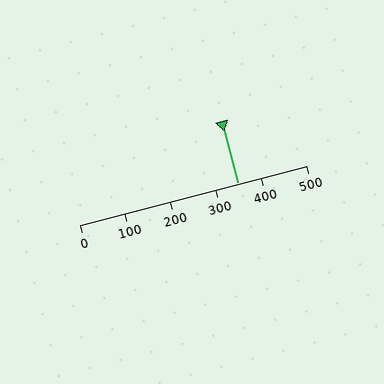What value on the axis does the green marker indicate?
The marker indicates approximately 350.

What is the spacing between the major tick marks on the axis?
The major ticks are spaced 100 apart.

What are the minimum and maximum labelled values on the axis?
The axis runs from 0 to 500.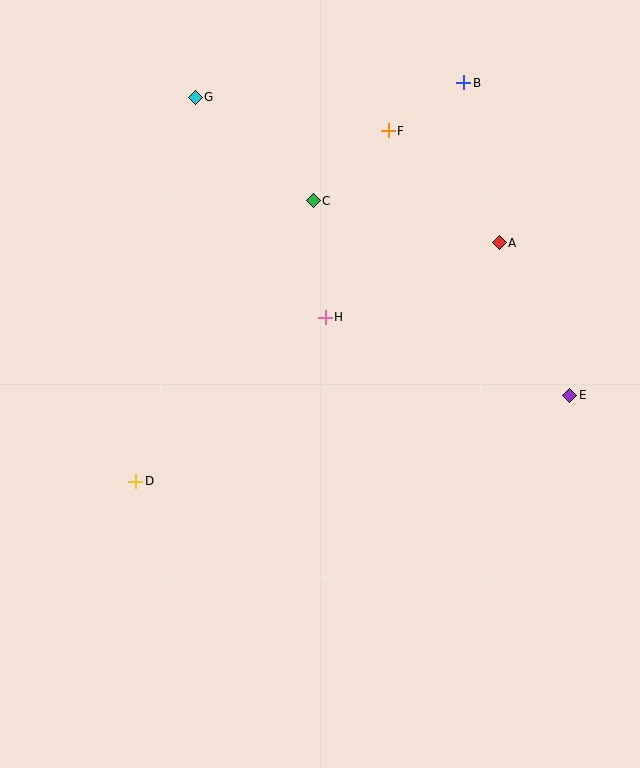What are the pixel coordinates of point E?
Point E is at (570, 395).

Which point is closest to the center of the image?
Point H at (325, 317) is closest to the center.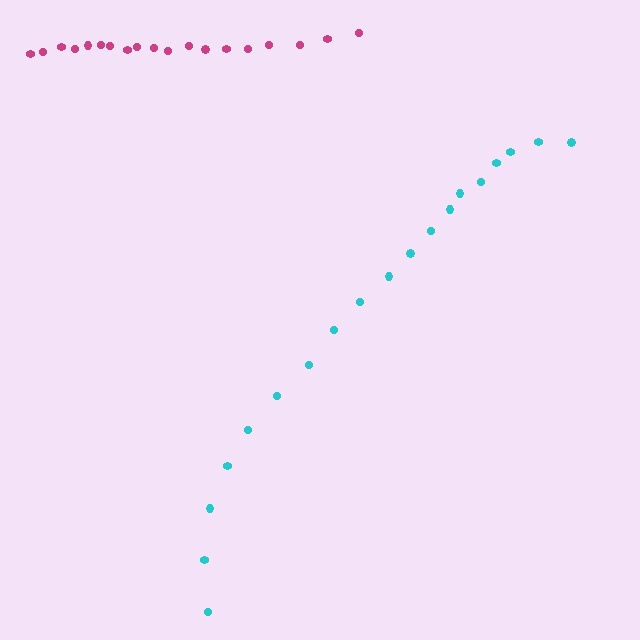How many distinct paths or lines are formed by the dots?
There are 2 distinct paths.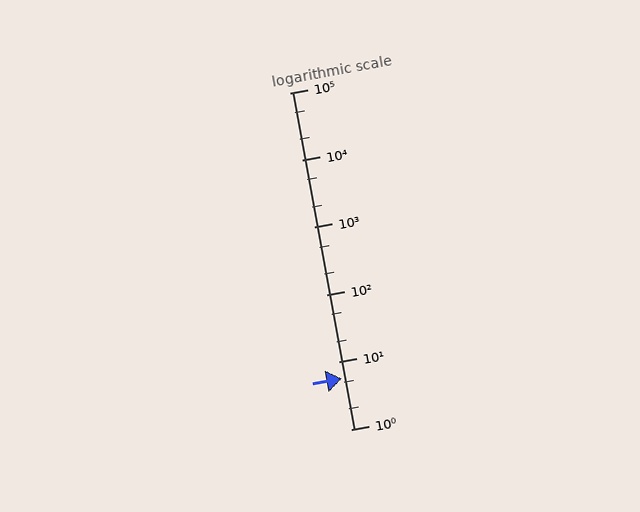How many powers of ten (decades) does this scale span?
The scale spans 5 decades, from 1 to 100000.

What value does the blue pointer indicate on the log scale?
The pointer indicates approximately 5.6.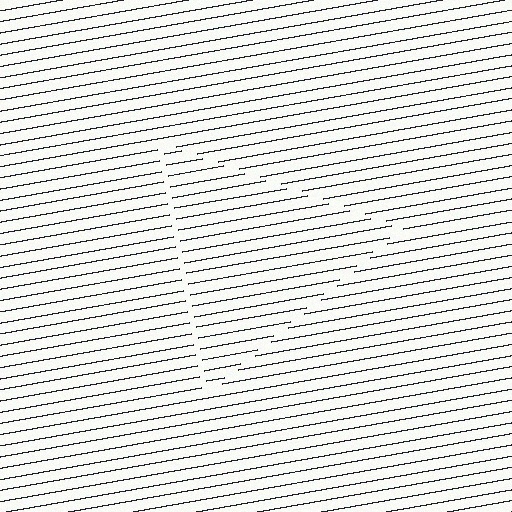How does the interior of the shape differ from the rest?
The interior of the shape contains the same grating, shifted by half a period — the contour is defined by the phase discontinuity where line-ends from the inner and outer gratings abut.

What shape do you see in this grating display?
An illusory triangle. The interior of the shape contains the same grating, shifted by half a period — the contour is defined by the phase discontinuity where line-ends from the inner and outer gratings abut.